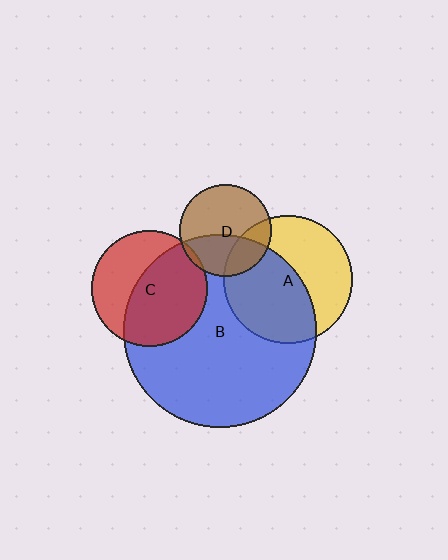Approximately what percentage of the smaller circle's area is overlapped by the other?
Approximately 40%.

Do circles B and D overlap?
Yes.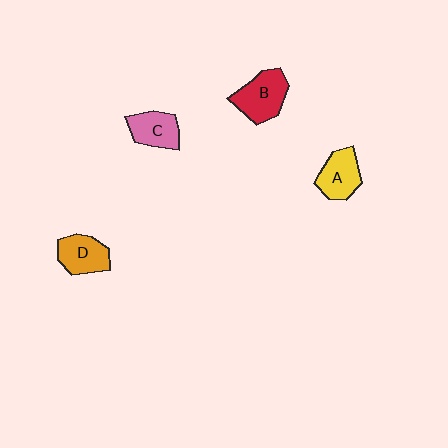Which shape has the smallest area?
Shape C (pink).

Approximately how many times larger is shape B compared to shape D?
Approximately 1.2 times.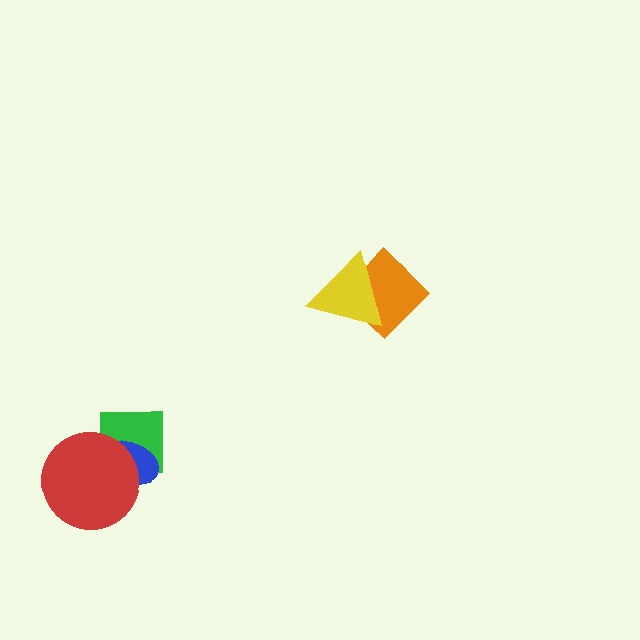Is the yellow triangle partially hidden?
No, no other shape covers it.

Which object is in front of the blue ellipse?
The red circle is in front of the blue ellipse.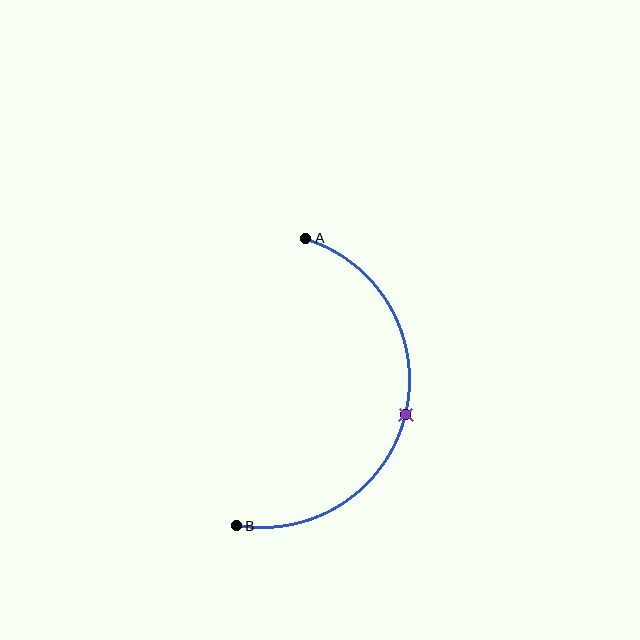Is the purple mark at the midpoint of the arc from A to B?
Yes. The purple mark lies on the arc at equal arc-length from both A and B — it is the arc midpoint.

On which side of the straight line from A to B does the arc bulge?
The arc bulges to the right of the straight line connecting A and B.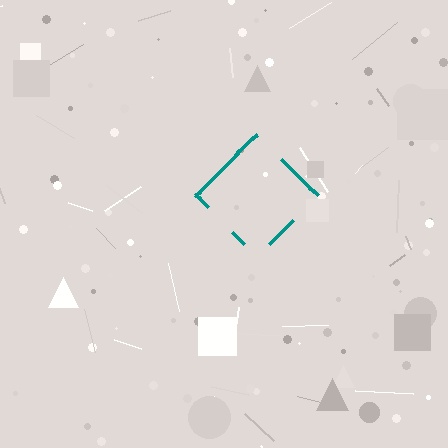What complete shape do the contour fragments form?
The contour fragments form a diamond.